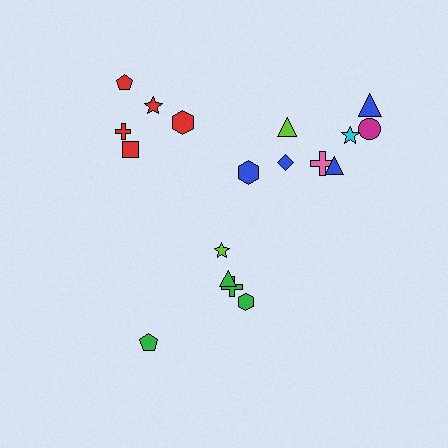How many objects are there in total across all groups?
There are 18 objects.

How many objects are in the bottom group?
There are 5 objects.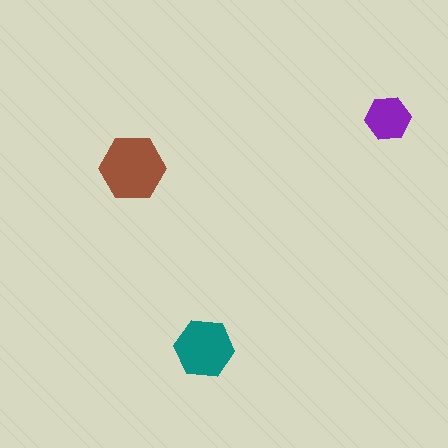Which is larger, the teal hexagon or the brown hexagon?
The brown one.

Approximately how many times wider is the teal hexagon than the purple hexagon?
About 1.5 times wider.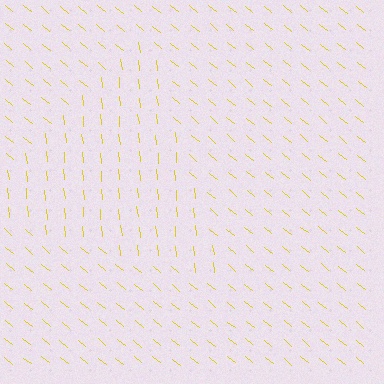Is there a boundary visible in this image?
Yes, there is a texture boundary formed by a change in line orientation.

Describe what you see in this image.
The image is filled with small yellow line segments. A triangle region in the image has lines oriented differently from the surrounding lines, creating a visible texture boundary.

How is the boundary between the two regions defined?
The boundary is defined purely by a change in line orientation (approximately 45 degrees difference). All lines are the same color and thickness.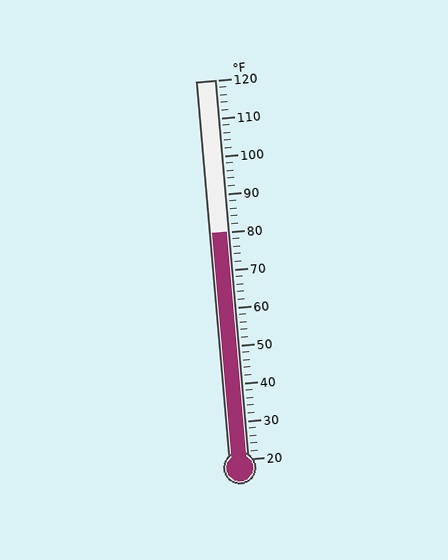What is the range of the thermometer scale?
The thermometer scale ranges from 20°F to 120°F.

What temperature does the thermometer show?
The thermometer shows approximately 80°F.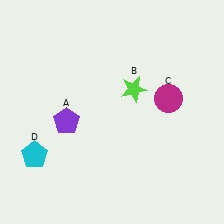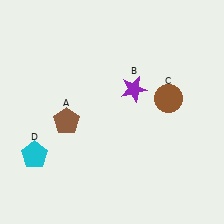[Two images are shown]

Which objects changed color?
A changed from purple to brown. B changed from lime to purple. C changed from magenta to brown.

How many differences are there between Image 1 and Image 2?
There are 3 differences between the two images.